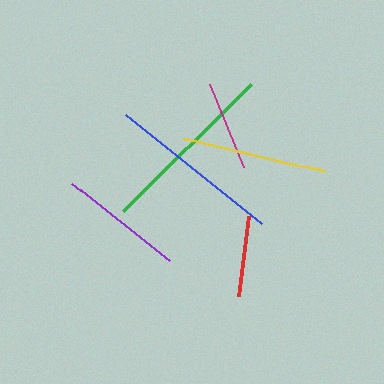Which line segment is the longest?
The green line is the longest at approximately 181 pixels.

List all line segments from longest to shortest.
From longest to shortest: green, blue, yellow, purple, magenta, red.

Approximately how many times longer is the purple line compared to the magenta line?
The purple line is approximately 1.4 times the length of the magenta line.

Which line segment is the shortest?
The red line is the shortest at approximately 81 pixels.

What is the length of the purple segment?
The purple segment is approximately 125 pixels long.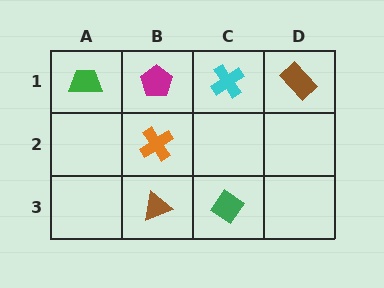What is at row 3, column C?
A green diamond.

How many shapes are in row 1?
4 shapes.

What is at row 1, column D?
A brown rectangle.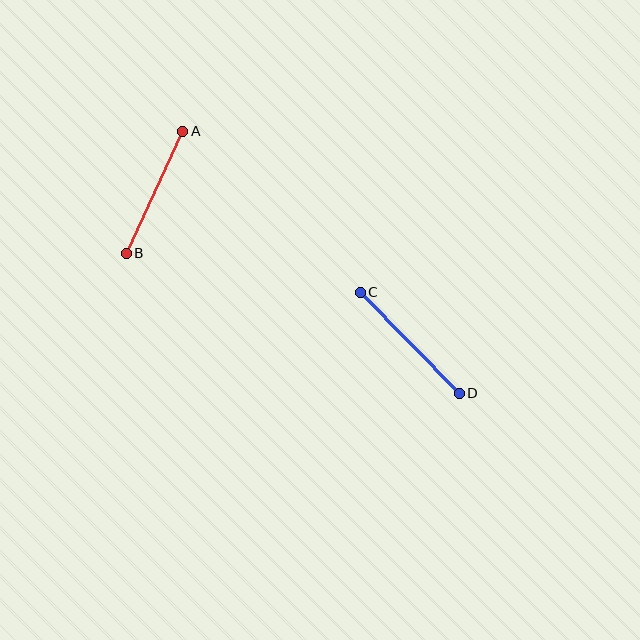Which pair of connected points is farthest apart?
Points C and D are farthest apart.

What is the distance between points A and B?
The distance is approximately 134 pixels.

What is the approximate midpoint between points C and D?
The midpoint is at approximately (410, 343) pixels.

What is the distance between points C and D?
The distance is approximately 142 pixels.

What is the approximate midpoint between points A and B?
The midpoint is at approximately (155, 192) pixels.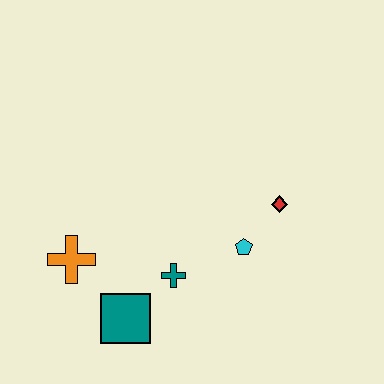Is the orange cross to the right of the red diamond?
No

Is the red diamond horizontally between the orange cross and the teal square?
No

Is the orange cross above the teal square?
Yes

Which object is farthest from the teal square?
The red diamond is farthest from the teal square.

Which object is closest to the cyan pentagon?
The red diamond is closest to the cyan pentagon.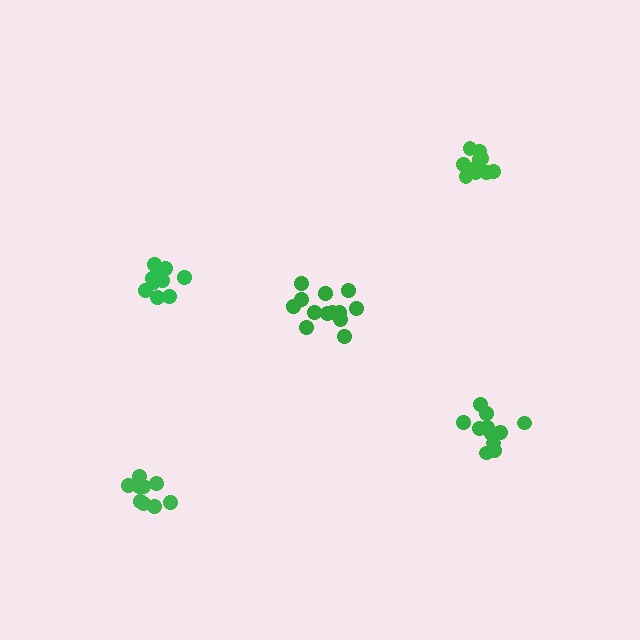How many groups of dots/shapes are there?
There are 5 groups.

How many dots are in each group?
Group 1: 10 dots, Group 2: 10 dots, Group 3: 11 dots, Group 4: 9 dots, Group 5: 14 dots (54 total).